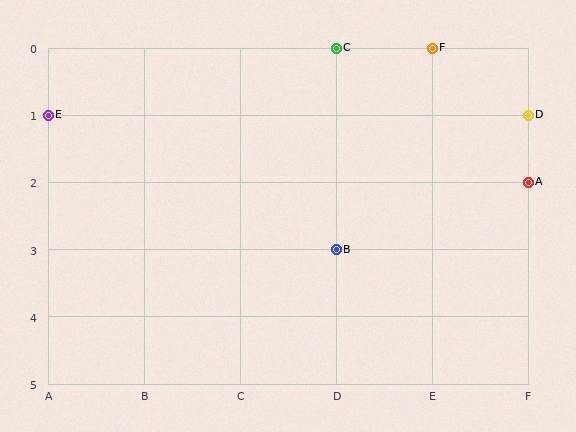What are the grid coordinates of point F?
Point F is at grid coordinates (E, 0).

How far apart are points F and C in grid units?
Points F and C are 1 column apart.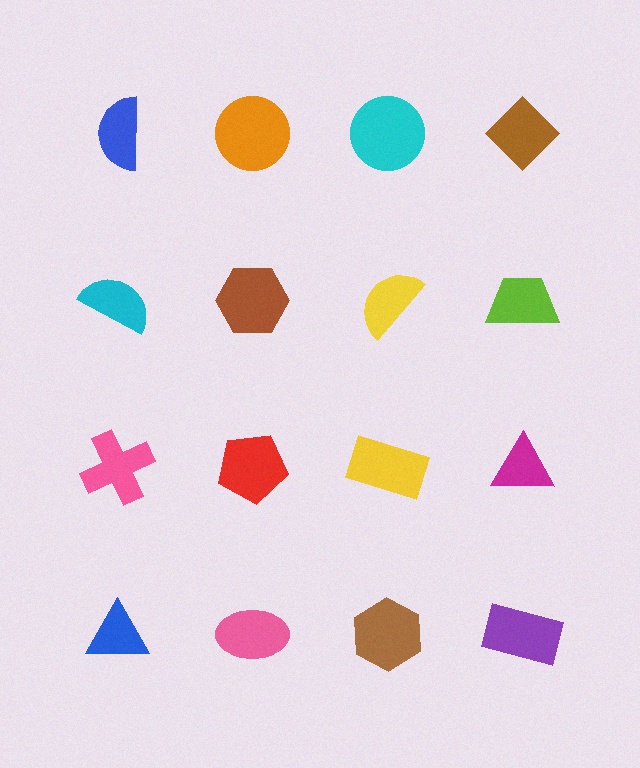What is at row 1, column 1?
A blue semicircle.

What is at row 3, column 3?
A yellow rectangle.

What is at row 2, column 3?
A yellow semicircle.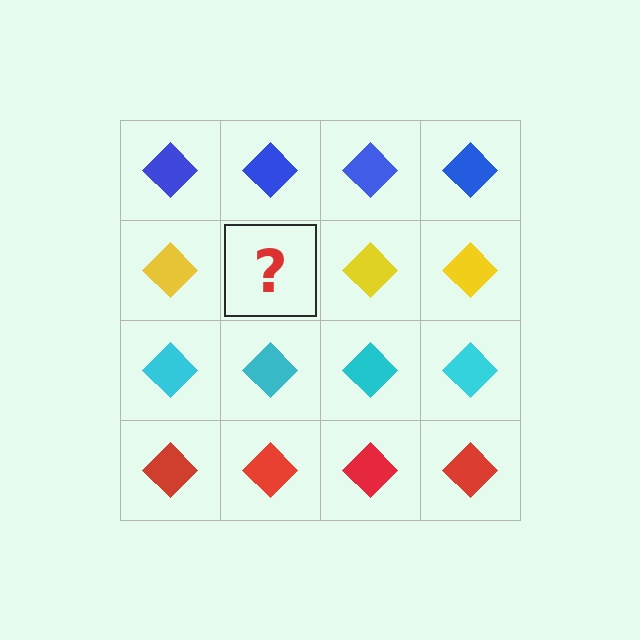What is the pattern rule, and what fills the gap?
The rule is that each row has a consistent color. The gap should be filled with a yellow diamond.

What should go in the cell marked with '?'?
The missing cell should contain a yellow diamond.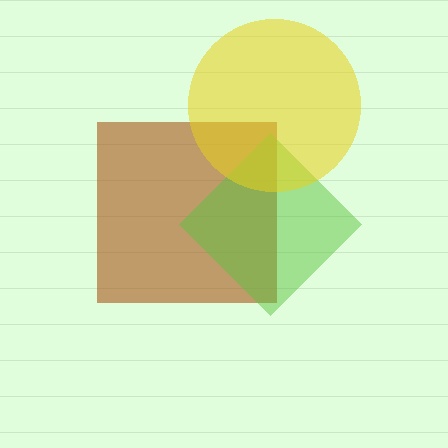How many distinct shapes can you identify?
There are 3 distinct shapes: a brown square, a lime diamond, a yellow circle.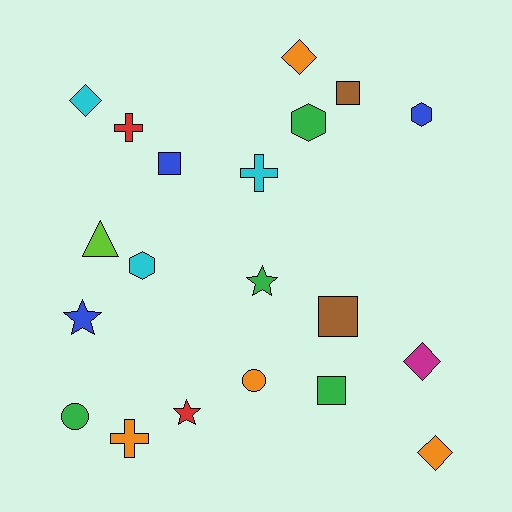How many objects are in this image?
There are 20 objects.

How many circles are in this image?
There are 2 circles.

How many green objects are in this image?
There are 4 green objects.